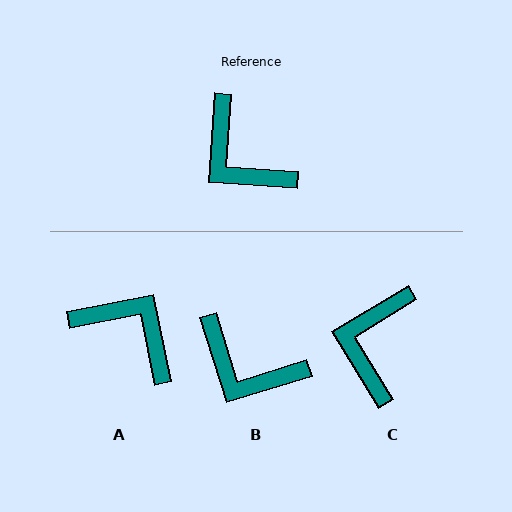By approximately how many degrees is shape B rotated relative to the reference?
Approximately 21 degrees counter-clockwise.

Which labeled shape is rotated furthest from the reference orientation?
A, about 165 degrees away.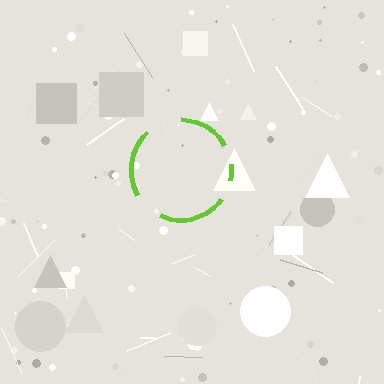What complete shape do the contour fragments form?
The contour fragments form a circle.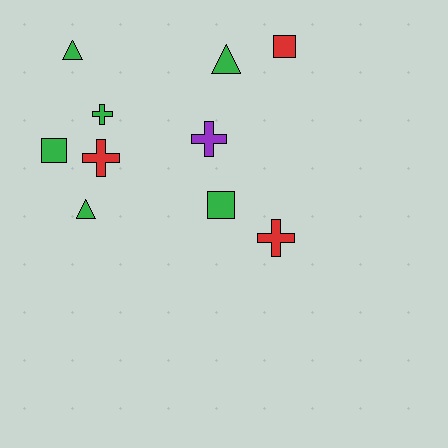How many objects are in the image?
There are 10 objects.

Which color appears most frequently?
Green, with 6 objects.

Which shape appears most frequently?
Cross, with 4 objects.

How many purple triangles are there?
There are no purple triangles.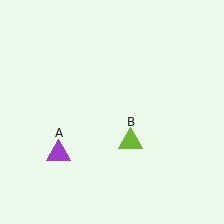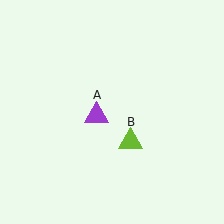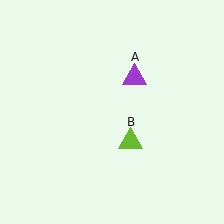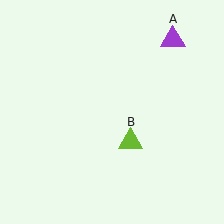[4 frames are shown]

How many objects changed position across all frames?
1 object changed position: purple triangle (object A).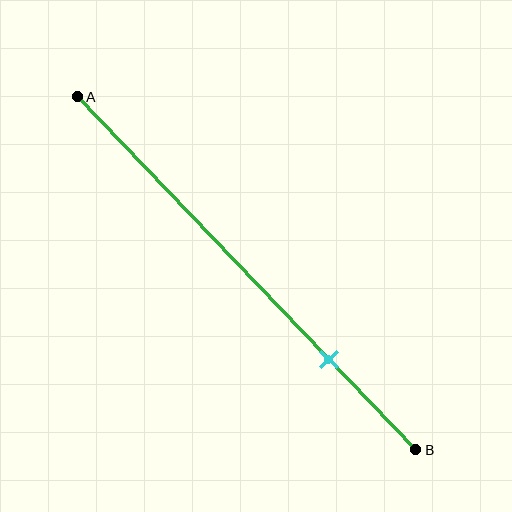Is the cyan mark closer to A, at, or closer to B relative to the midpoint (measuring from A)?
The cyan mark is closer to point B than the midpoint of segment AB.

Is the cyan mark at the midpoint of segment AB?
No, the mark is at about 75% from A, not at the 50% midpoint.